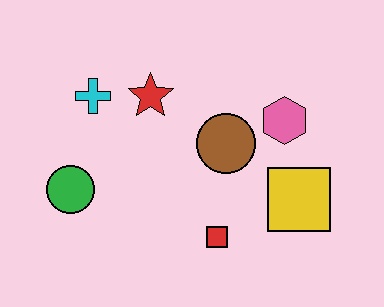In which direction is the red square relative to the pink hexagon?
The red square is below the pink hexagon.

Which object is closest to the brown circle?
The pink hexagon is closest to the brown circle.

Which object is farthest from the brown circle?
The green circle is farthest from the brown circle.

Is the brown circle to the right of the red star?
Yes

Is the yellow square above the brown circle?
No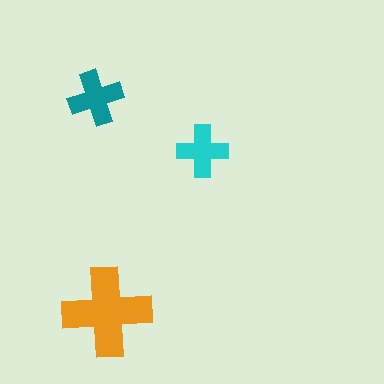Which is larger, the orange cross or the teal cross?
The orange one.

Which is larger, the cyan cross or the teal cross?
The teal one.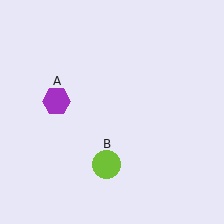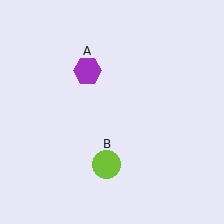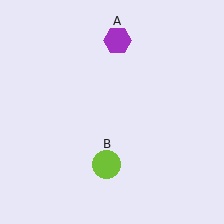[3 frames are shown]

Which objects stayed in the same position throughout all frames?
Lime circle (object B) remained stationary.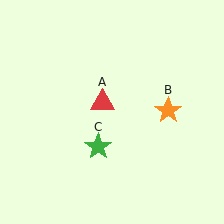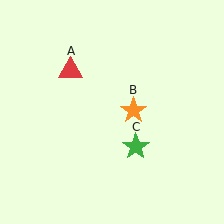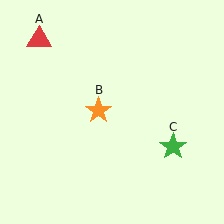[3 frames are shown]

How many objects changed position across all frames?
3 objects changed position: red triangle (object A), orange star (object B), green star (object C).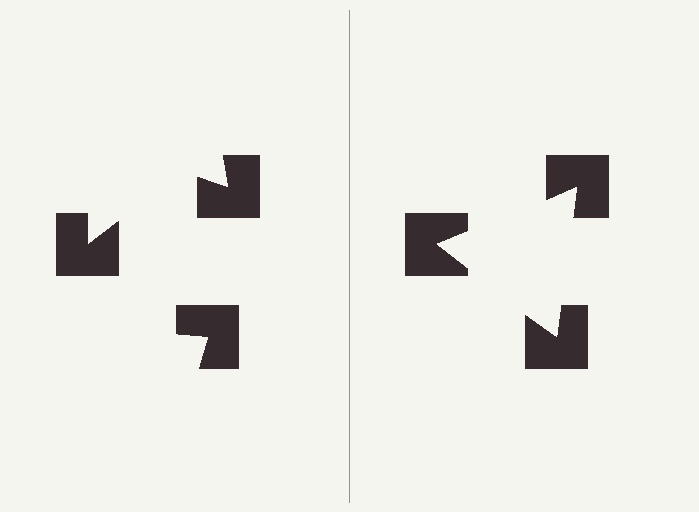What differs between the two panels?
The notched squares are positioned identically on both sides; only the wedge orientations differ. On the right they align to a triangle; on the left they are misaligned.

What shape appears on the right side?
An illusory triangle.